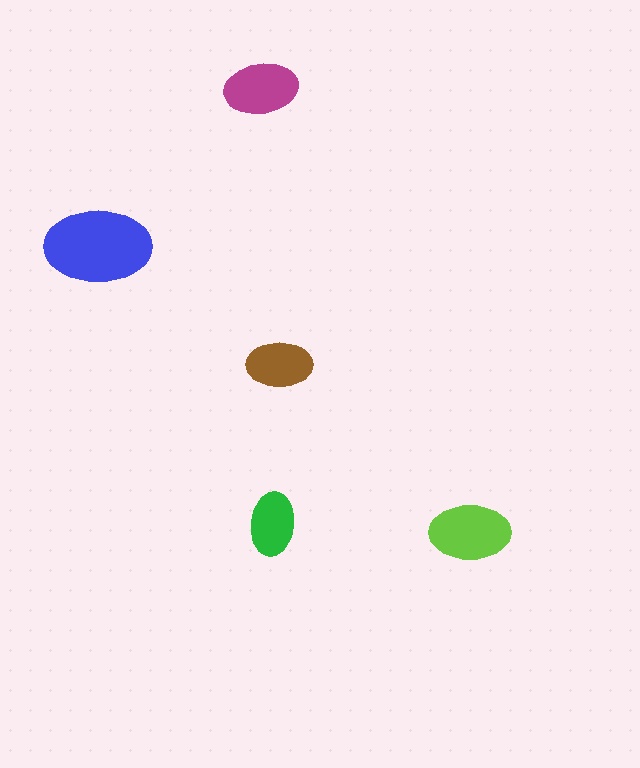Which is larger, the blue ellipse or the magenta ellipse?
The blue one.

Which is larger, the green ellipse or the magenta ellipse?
The magenta one.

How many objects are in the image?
There are 5 objects in the image.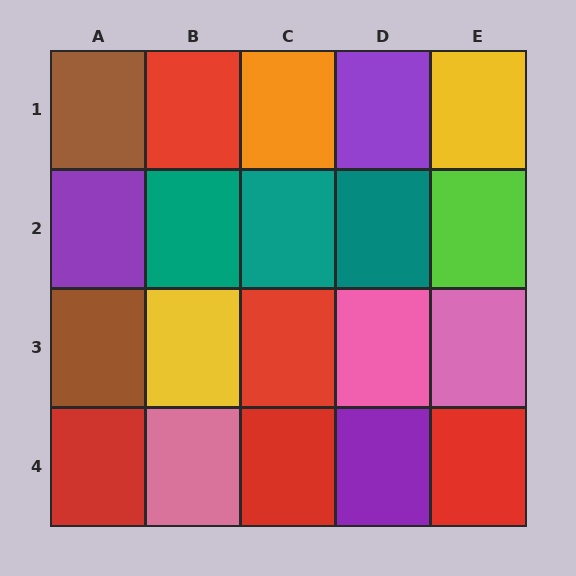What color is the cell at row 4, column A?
Red.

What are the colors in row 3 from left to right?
Brown, yellow, red, pink, pink.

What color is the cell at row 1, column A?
Brown.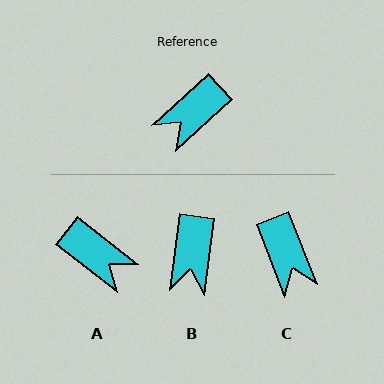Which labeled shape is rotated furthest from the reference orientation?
A, about 99 degrees away.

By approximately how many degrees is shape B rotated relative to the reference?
Approximately 40 degrees counter-clockwise.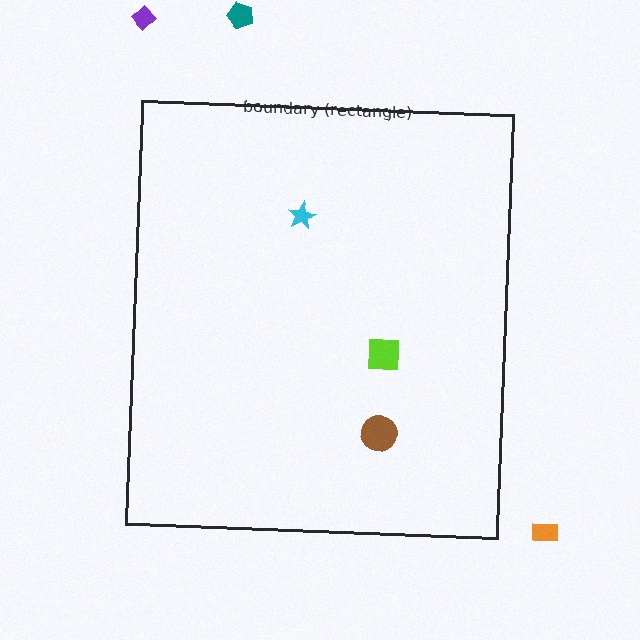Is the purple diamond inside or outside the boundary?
Outside.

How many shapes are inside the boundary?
3 inside, 3 outside.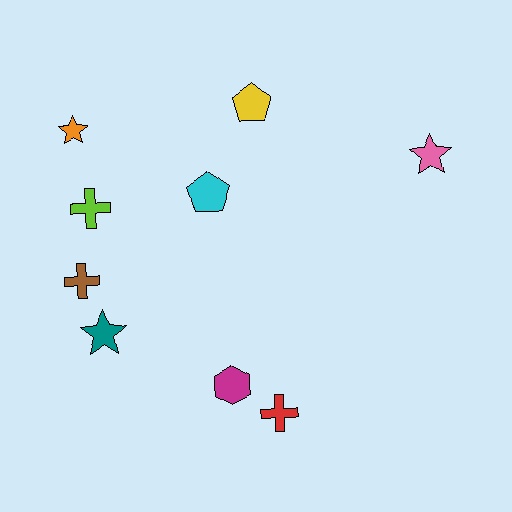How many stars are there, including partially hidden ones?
There are 3 stars.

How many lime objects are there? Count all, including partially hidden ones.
There is 1 lime object.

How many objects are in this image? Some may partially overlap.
There are 9 objects.